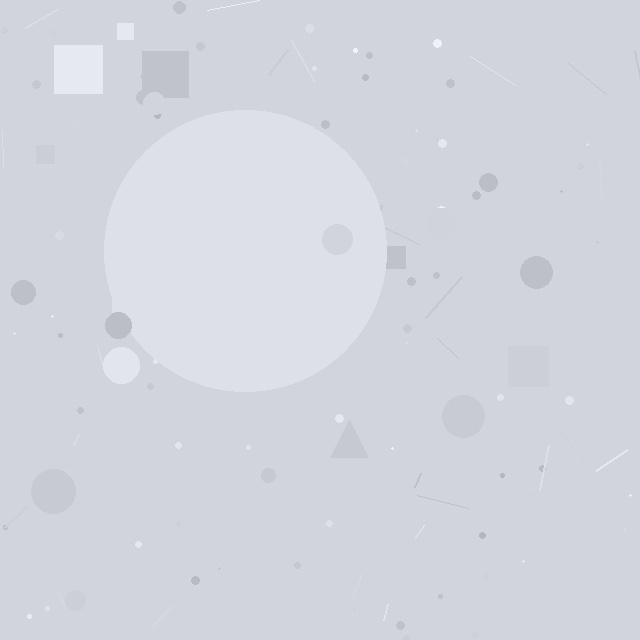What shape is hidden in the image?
A circle is hidden in the image.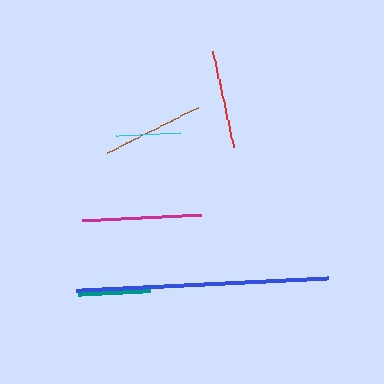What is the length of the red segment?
The red segment is approximately 98 pixels long.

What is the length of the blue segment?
The blue segment is approximately 253 pixels long.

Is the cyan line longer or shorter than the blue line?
The blue line is longer than the cyan line.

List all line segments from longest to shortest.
From longest to shortest: blue, magenta, brown, red, teal, cyan.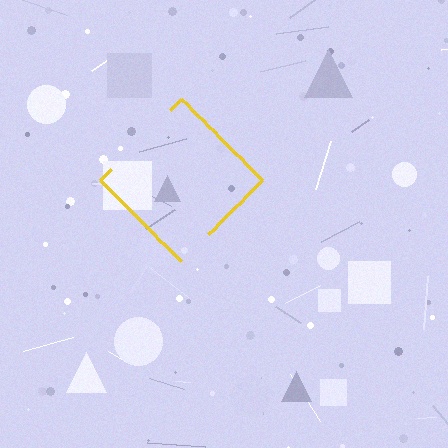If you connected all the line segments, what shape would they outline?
They would outline a diamond.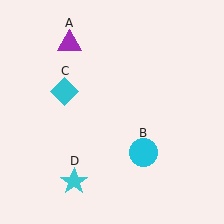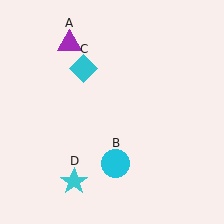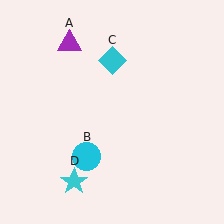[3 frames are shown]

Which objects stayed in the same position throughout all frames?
Purple triangle (object A) and cyan star (object D) remained stationary.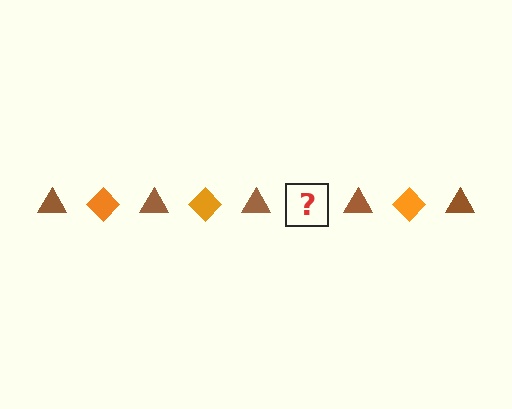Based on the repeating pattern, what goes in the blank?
The blank should be an orange diamond.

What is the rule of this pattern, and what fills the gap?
The rule is that the pattern alternates between brown triangle and orange diamond. The gap should be filled with an orange diamond.